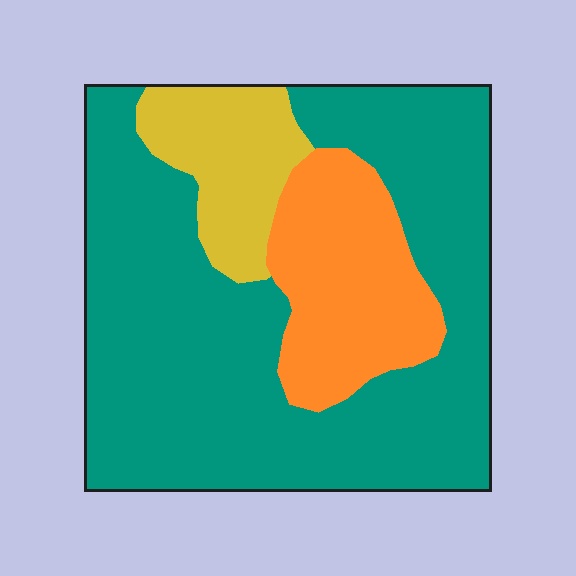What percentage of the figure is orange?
Orange covers around 20% of the figure.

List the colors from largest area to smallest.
From largest to smallest: teal, orange, yellow.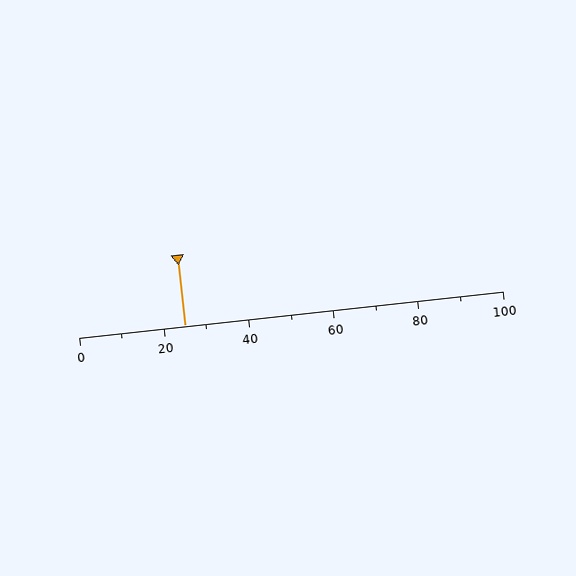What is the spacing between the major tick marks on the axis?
The major ticks are spaced 20 apart.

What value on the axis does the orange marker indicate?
The marker indicates approximately 25.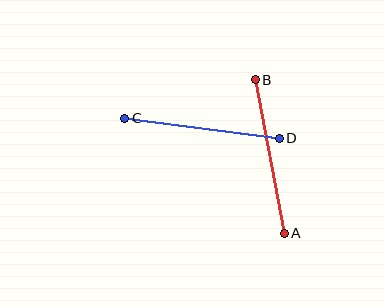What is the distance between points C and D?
The distance is approximately 156 pixels.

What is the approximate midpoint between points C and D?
The midpoint is at approximately (202, 128) pixels.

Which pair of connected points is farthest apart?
Points A and B are farthest apart.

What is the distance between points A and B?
The distance is approximately 156 pixels.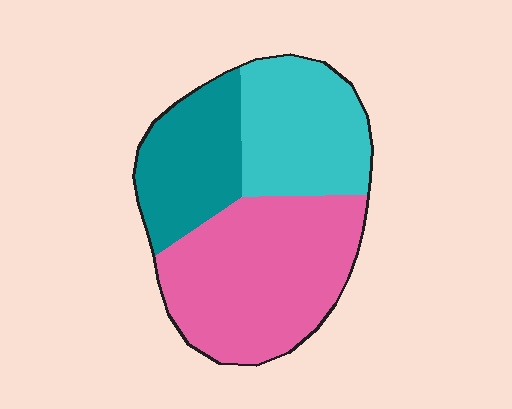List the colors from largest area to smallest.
From largest to smallest: pink, cyan, teal.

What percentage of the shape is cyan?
Cyan covers about 30% of the shape.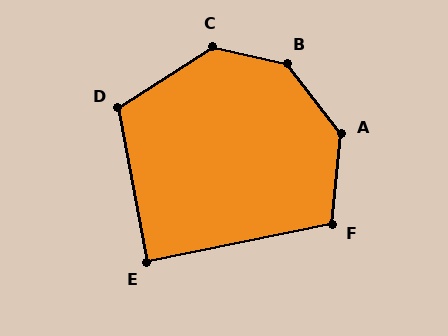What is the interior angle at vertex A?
Approximately 137 degrees (obtuse).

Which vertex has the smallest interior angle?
E, at approximately 89 degrees.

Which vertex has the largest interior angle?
B, at approximately 140 degrees.